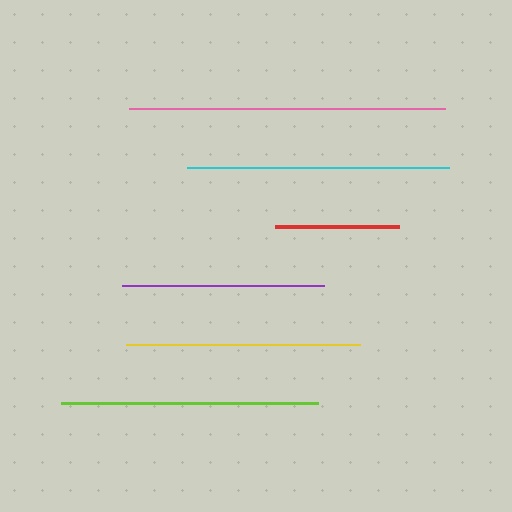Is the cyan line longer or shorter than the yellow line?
The cyan line is longer than the yellow line.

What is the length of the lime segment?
The lime segment is approximately 257 pixels long.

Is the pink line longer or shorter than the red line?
The pink line is longer than the red line.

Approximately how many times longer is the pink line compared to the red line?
The pink line is approximately 2.6 times the length of the red line.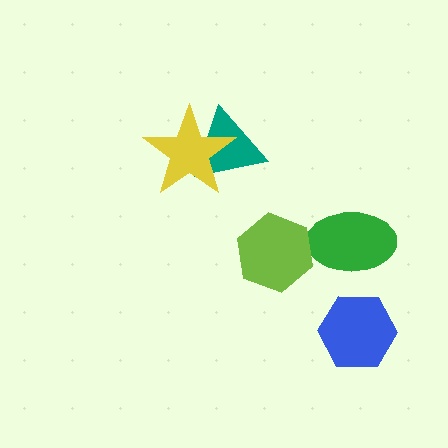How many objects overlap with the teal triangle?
1 object overlaps with the teal triangle.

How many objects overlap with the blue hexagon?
0 objects overlap with the blue hexagon.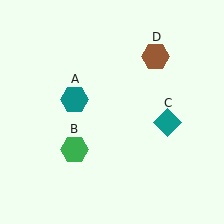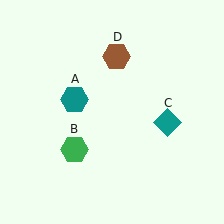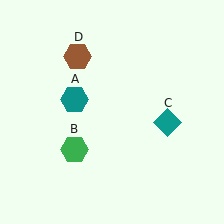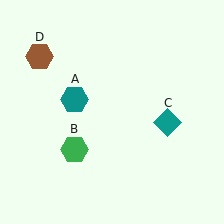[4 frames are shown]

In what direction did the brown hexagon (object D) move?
The brown hexagon (object D) moved left.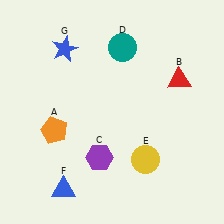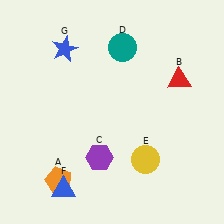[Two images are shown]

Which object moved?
The orange pentagon (A) moved down.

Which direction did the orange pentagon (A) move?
The orange pentagon (A) moved down.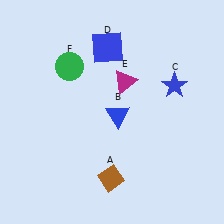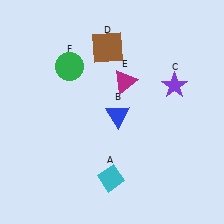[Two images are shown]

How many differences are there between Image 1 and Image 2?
There are 3 differences between the two images.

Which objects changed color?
A changed from brown to cyan. C changed from blue to purple. D changed from blue to brown.